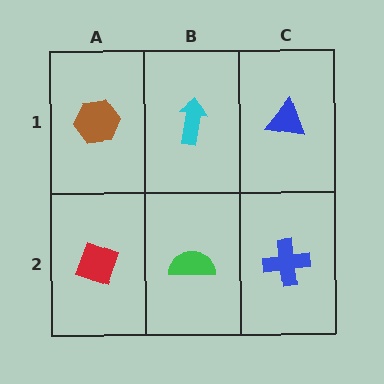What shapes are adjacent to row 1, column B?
A green semicircle (row 2, column B), a brown hexagon (row 1, column A), a blue triangle (row 1, column C).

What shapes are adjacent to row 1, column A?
A red diamond (row 2, column A), a cyan arrow (row 1, column B).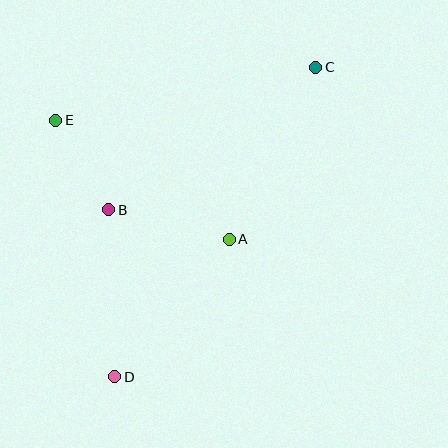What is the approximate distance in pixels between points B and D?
The distance between B and D is approximately 167 pixels.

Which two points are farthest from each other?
Points C and D are farthest from each other.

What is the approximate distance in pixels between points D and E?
The distance between D and E is approximately 263 pixels.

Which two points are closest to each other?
Points B and E are closest to each other.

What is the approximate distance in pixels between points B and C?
The distance between B and C is approximately 251 pixels.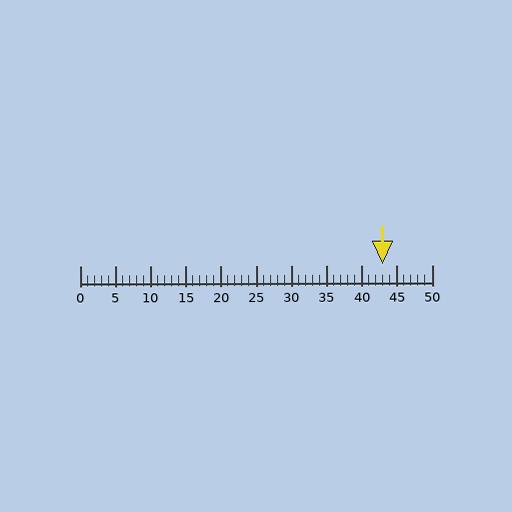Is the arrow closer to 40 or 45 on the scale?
The arrow is closer to 45.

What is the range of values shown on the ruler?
The ruler shows values from 0 to 50.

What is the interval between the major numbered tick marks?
The major tick marks are spaced 5 units apart.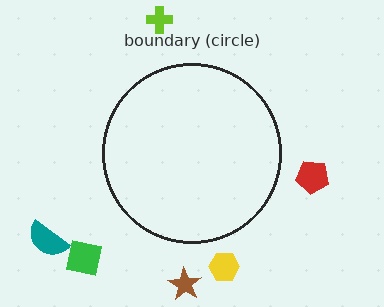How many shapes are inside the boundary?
0 inside, 6 outside.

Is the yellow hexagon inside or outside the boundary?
Outside.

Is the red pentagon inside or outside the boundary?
Outside.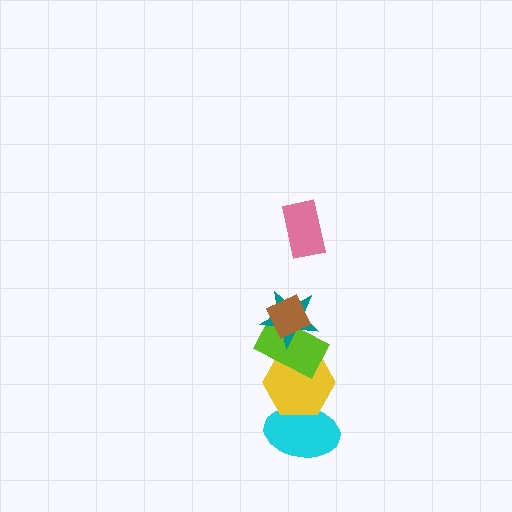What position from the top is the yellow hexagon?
The yellow hexagon is 5th from the top.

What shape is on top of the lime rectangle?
The teal star is on top of the lime rectangle.